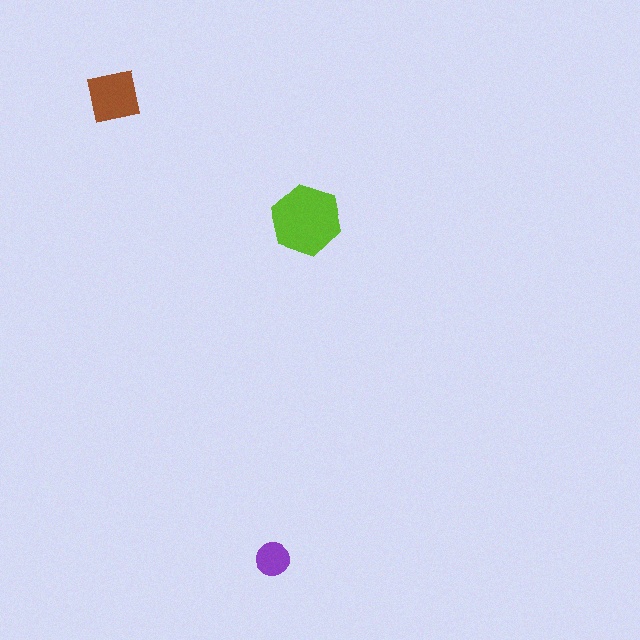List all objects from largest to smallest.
The lime hexagon, the brown square, the purple circle.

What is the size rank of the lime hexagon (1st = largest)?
1st.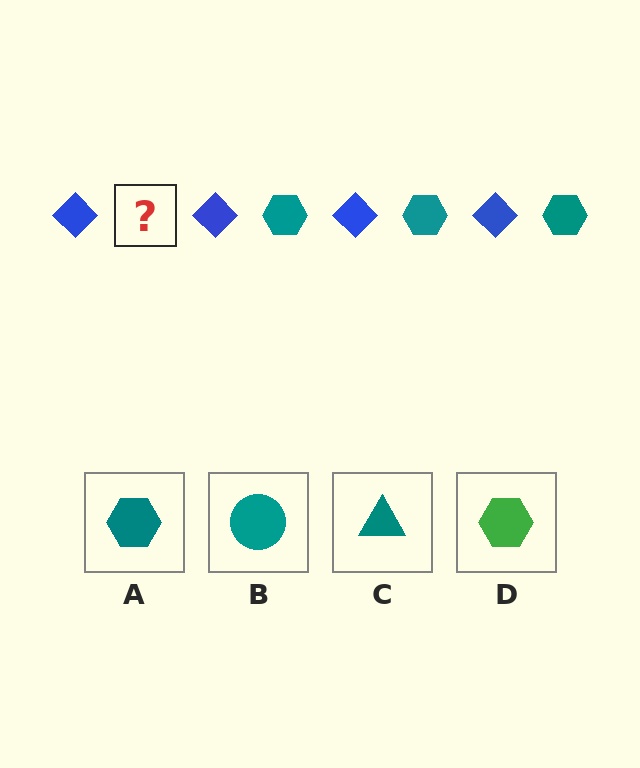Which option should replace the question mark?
Option A.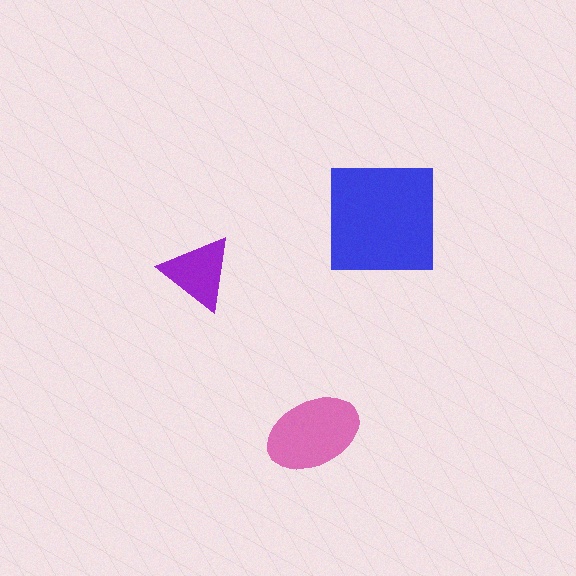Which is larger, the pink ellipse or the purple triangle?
The pink ellipse.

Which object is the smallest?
The purple triangle.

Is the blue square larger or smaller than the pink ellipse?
Larger.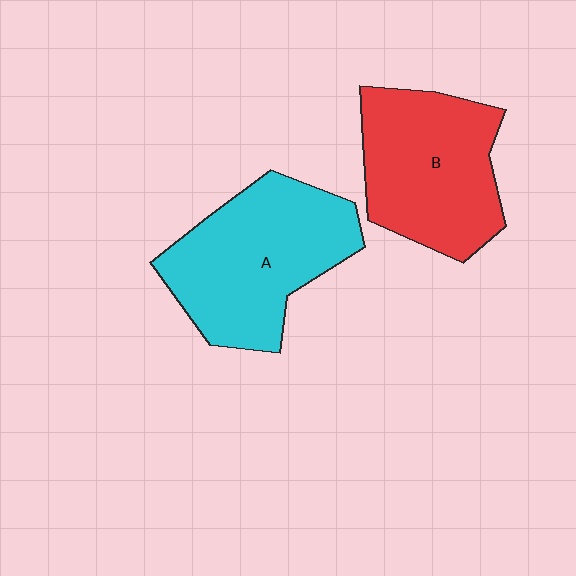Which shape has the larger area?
Shape A (cyan).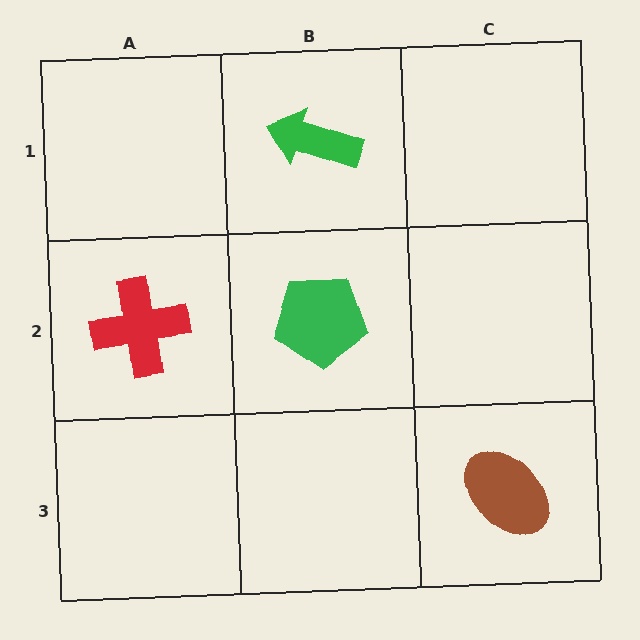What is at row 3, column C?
A brown ellipse.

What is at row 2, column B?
A green pentagon.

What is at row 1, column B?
A green arrow.